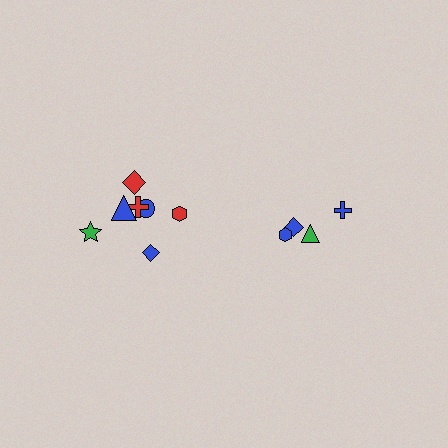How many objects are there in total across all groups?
There are 11 objects.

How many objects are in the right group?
There are 4 objects.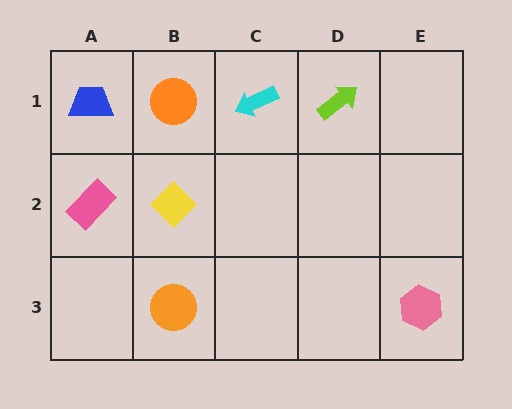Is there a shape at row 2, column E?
No, that cell is empty.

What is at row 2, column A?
A pink rectangle.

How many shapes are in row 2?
2 shapes.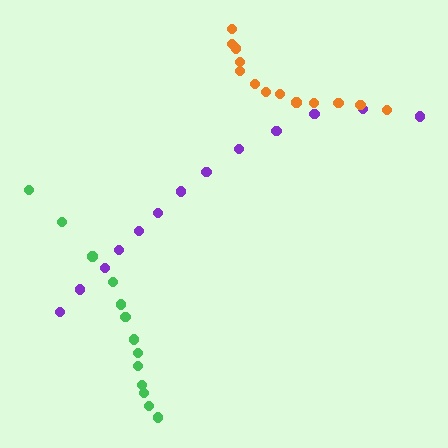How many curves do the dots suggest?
There are 3 distinct paths.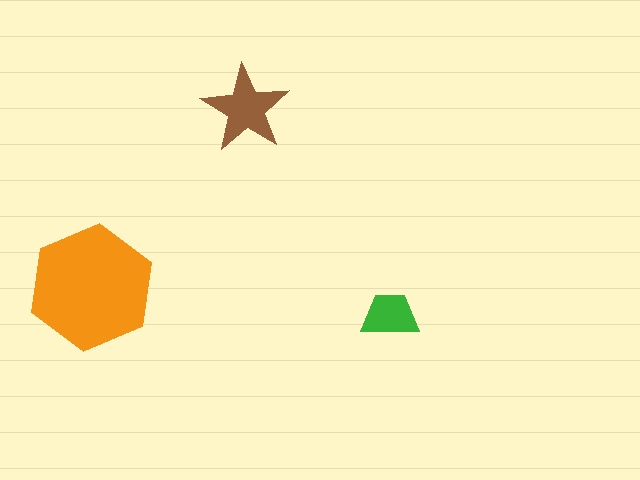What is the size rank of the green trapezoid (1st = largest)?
3rd.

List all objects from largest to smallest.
The orange hexagon, the brown star, the green trapezoid.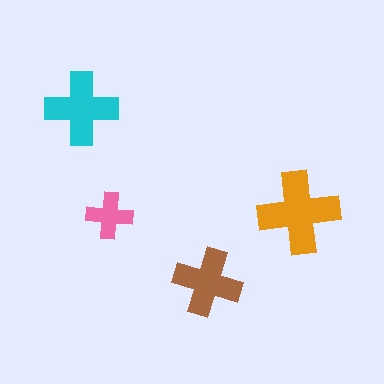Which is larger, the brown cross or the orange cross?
The orange one.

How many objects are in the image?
There are 4 objects in the image.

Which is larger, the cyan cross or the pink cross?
The cyan one.